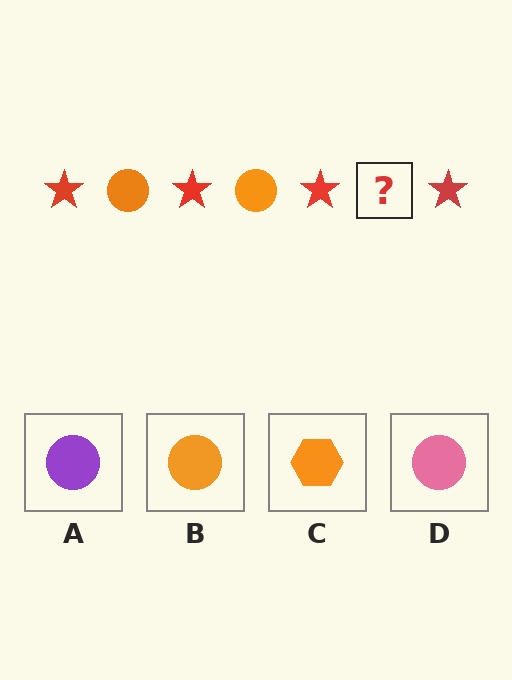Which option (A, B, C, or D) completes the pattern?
B.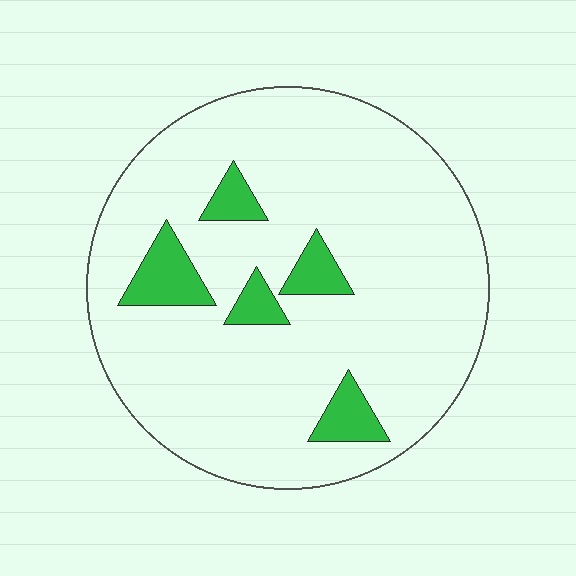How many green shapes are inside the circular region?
5.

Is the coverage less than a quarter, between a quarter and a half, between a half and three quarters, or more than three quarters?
Less than a quarter.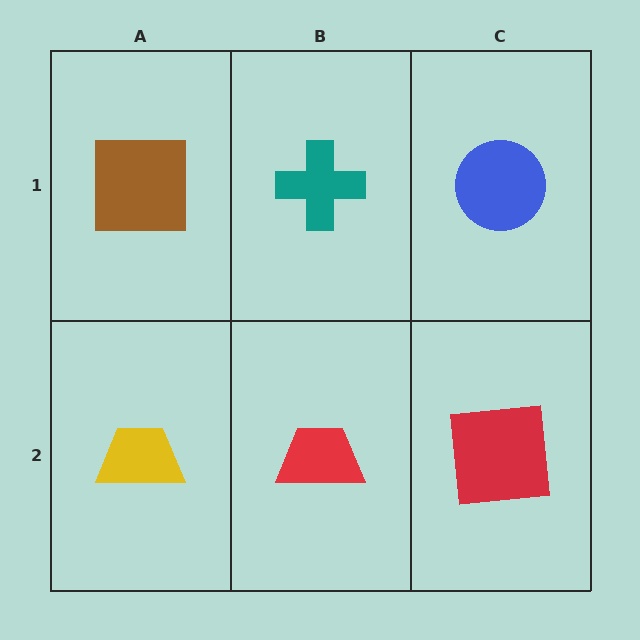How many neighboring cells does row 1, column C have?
2.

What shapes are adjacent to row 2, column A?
A brown square (row 1, column A), a red trapezoid (row 2, column B).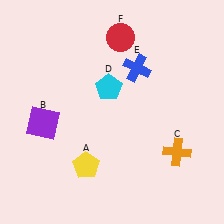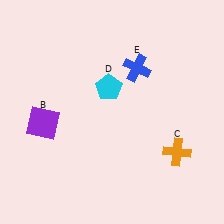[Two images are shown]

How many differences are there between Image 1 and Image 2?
There are 2 differences between the two images.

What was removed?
The red circle (F), the yellow pentagon (A) were removed in Image 2.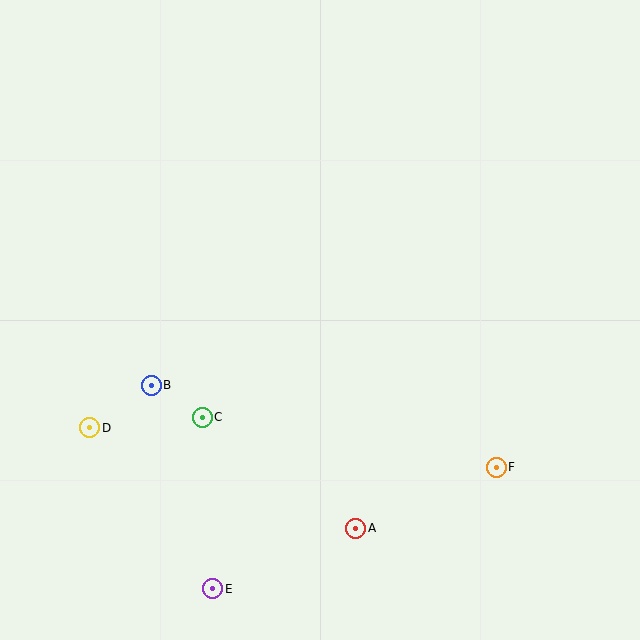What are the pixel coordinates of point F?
Point F is at (496, 467).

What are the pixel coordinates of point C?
Point C is at (202, 417).